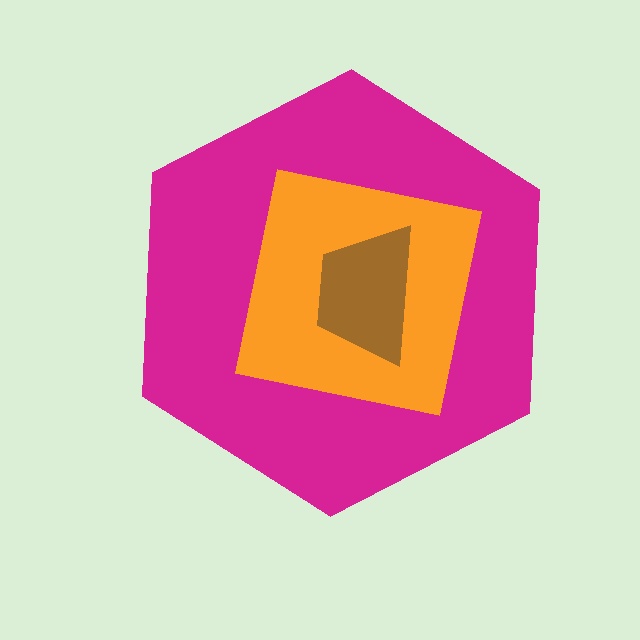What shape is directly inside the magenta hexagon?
The orange square.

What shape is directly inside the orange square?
The brown trapezoid.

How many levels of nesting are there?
3.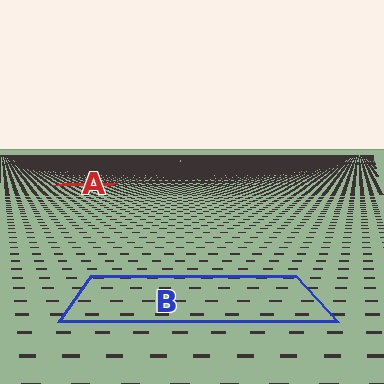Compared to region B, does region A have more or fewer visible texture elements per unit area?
Region A has more texture elements per unit area — they are packed more densely because it is farther away.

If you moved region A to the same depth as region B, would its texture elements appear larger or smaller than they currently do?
They would appear larger. At a closer depth, the same texture elements are projected at a bigger on-screen size.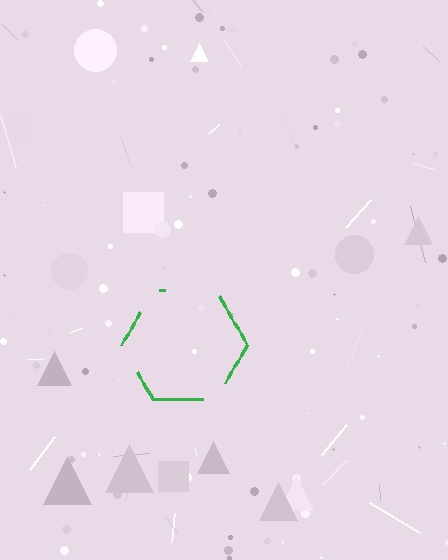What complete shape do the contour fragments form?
The contour fragments form a hexagon.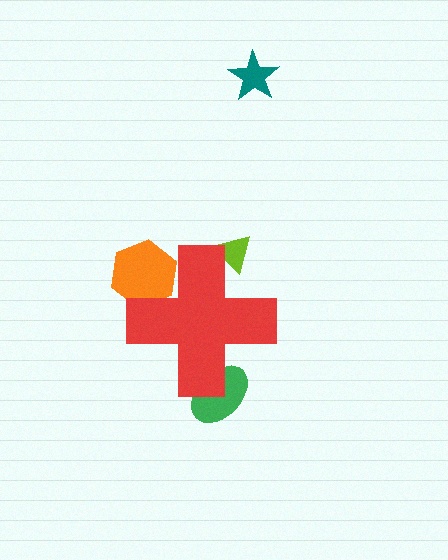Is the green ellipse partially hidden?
Yes, the green ellipse is partially hidden behind the red cross.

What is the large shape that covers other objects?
A red cross.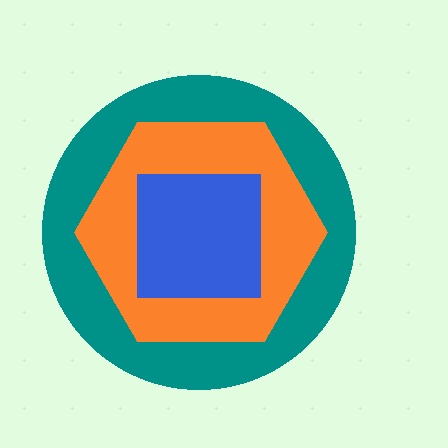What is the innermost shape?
The blue square.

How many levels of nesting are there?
3.